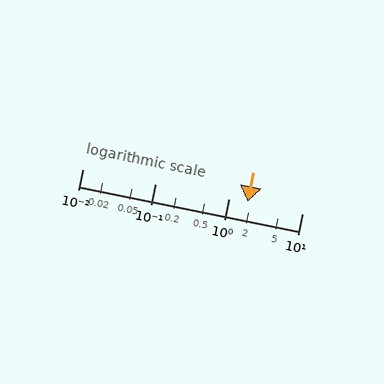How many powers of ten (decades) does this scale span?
The scale spans 3 decades, from 0.01 to 10.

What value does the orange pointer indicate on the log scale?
The pointer indicates approximately 1.8.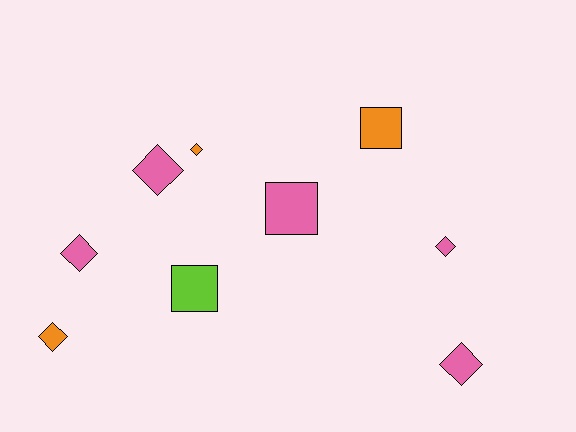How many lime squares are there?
There is 1 lime square.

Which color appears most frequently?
Pink, with 5 objects.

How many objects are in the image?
There are 9 objects.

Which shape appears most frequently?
Diamond, with 6 objects.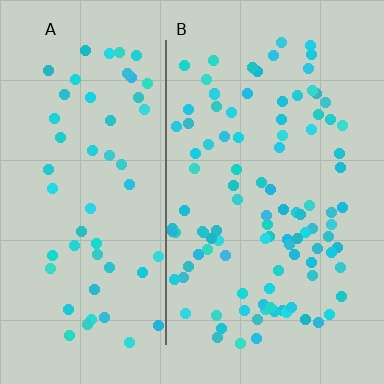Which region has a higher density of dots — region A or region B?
B (the right).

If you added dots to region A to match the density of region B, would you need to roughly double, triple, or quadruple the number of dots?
Approximately double.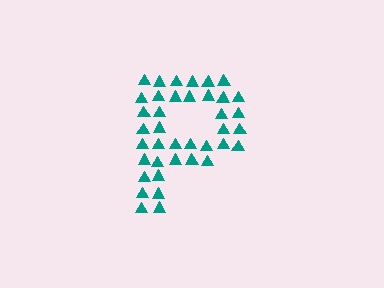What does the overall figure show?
The overall figure shows the letter P.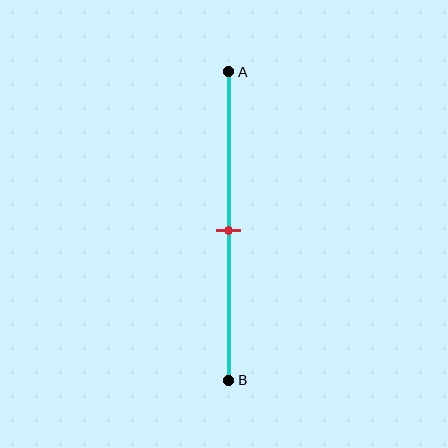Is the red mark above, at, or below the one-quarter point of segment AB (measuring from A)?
The red mark is below the one-quarter point of segment AB.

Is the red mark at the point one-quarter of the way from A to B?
No, the mark is at about 50% from A, not at the 25% one-quarter point.